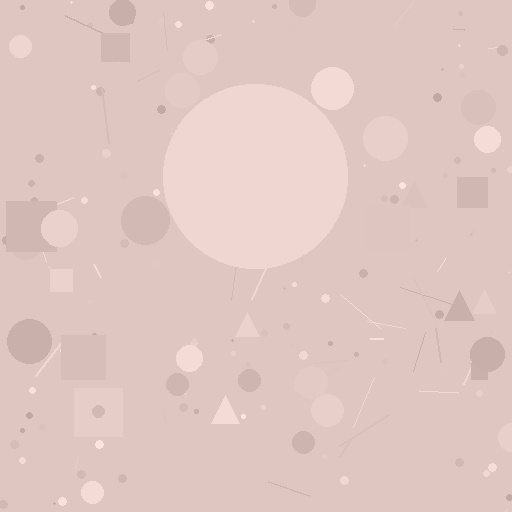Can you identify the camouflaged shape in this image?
The camouflaged shape is a circle.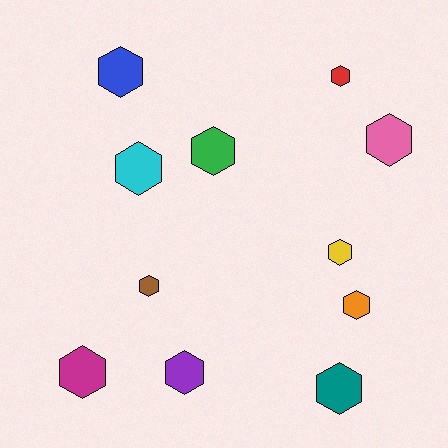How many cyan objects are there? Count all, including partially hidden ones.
There is 1 cyan object.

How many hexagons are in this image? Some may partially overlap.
There are 11 hexagons.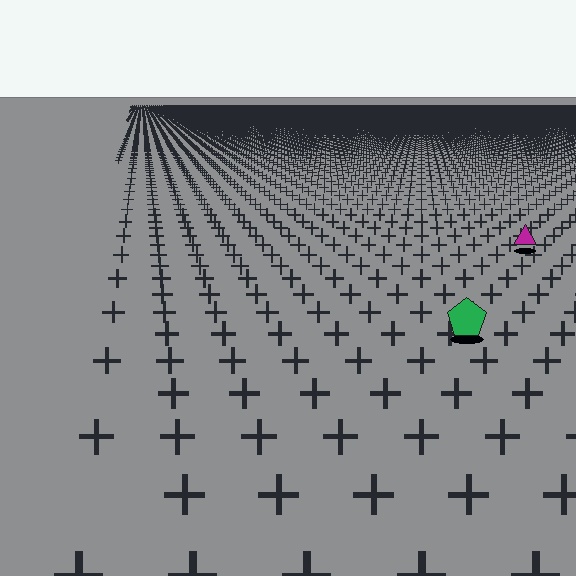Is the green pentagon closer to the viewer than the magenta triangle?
Yes. The green pentagon is closer — you can tell from the texture gradient: the ground texture is coarser near it.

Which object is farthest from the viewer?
The magenta triangle is farthest from the viewer. It appears smaller and the ground texture around it is denser.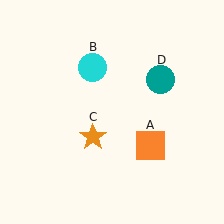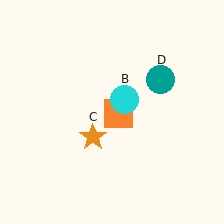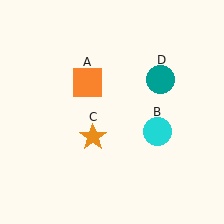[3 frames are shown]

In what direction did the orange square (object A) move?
The orange square (object A) moved up and to the left.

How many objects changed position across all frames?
2 objects changed position: orange square (object A), cyan circle (object B).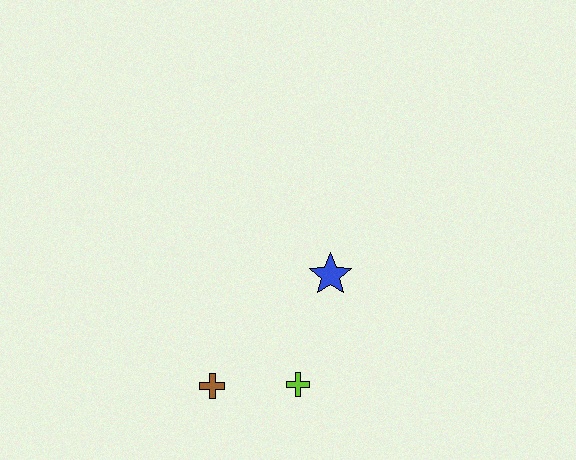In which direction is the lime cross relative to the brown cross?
The lime cross is to the right of the brown cross.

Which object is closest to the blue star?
The lime cross is closest to the blue star.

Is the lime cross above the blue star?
No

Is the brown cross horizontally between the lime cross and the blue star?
No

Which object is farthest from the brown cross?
The blue star is farthest from the brown cross.